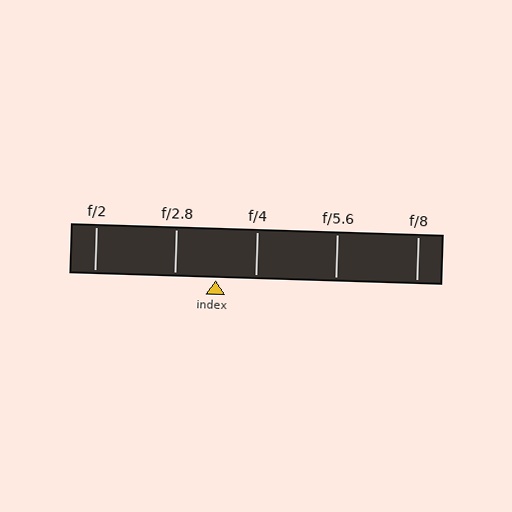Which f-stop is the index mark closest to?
The index mark is closest to f/4.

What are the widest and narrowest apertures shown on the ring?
The widest aperture shown is f/2 and the narrowest is f/8.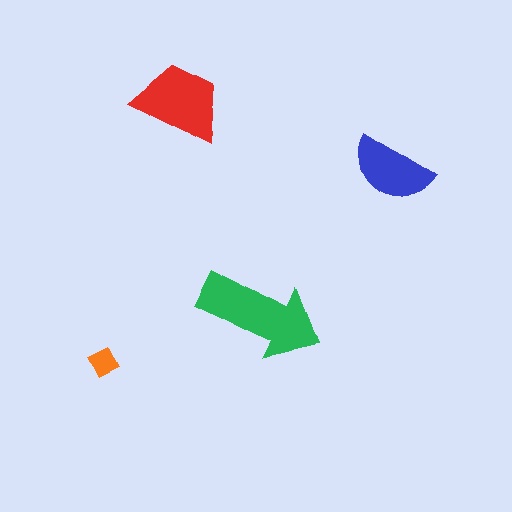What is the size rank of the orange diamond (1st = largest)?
4th.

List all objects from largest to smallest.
The green arrow, the red trapezoid, the blue semicircle, the orange diamond.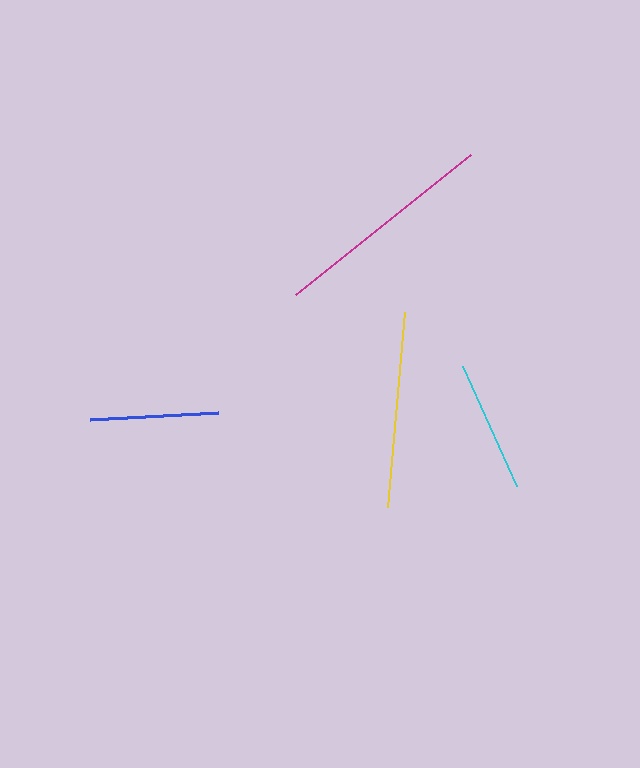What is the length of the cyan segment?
The cyan segment is approximately 131 pixels long.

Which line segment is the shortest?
The blue line is the shortest at approximately 129 pixels.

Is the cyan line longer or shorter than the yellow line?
The yellow line is longer than the cyan line.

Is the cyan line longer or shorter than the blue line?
The cyan line is longer than the blue line.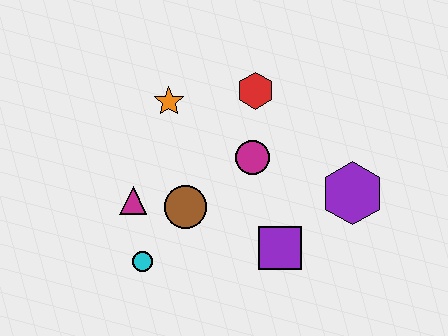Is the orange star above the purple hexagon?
Yes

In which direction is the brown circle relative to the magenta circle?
The brown circle is to the left of the magenta circle.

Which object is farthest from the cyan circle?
The purple hexagon is farthest from the cyan circle.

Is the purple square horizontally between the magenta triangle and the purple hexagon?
Yes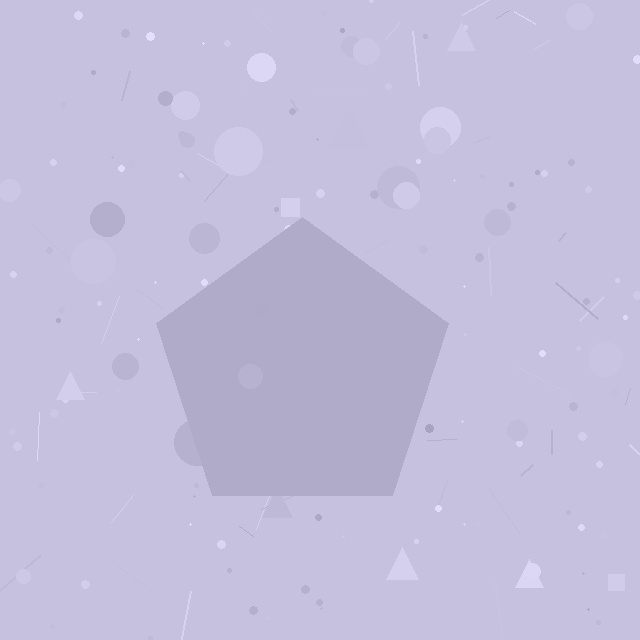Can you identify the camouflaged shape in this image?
The camouflaged shape is a pentagon.